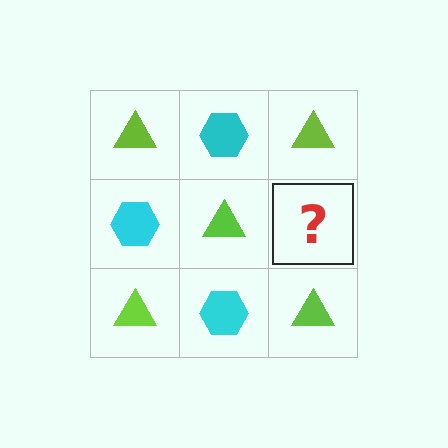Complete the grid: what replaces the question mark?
The question mark should be replaced with a cyan hexagon.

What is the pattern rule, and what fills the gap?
The rule is that it alternates lime triangle and cyan hexagon in a checkerboard pattern. The gap should be filled with a cyan hexagon.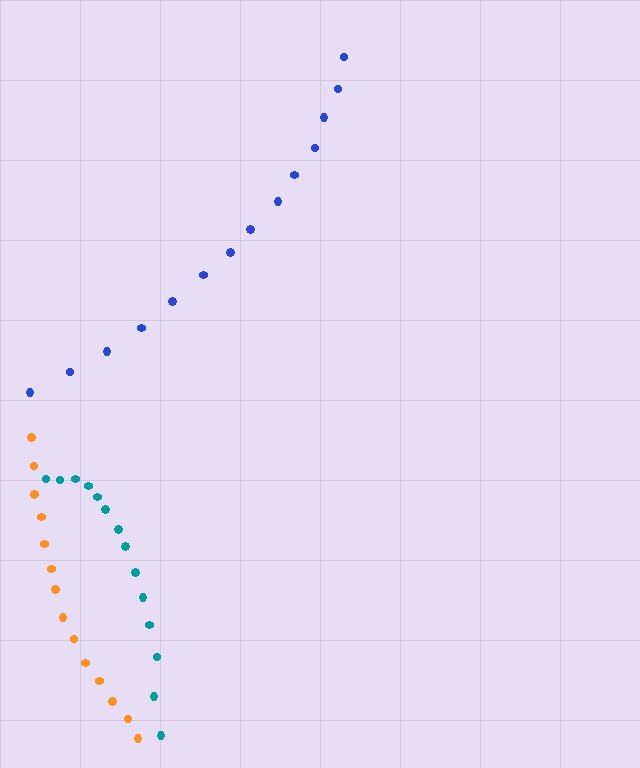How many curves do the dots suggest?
There are 3 distinct paths.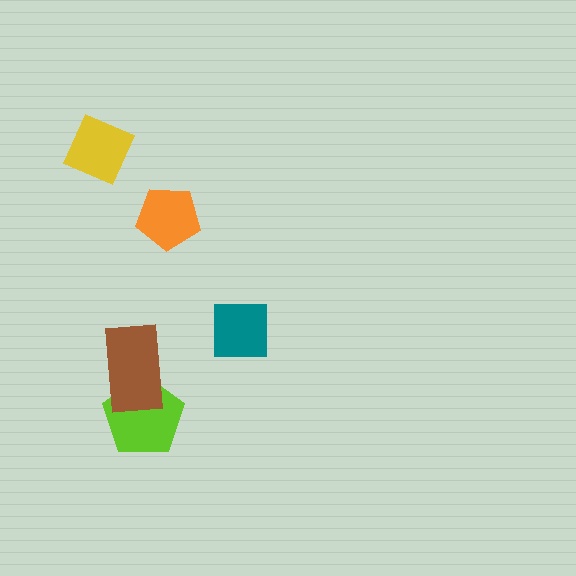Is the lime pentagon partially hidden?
Yes, it is partially covered by another shape.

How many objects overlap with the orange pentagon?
0 objects overlap with the orange pentagon.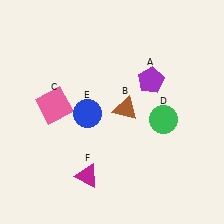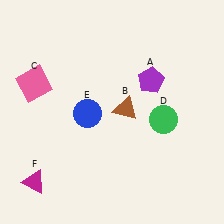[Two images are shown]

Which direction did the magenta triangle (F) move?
The magenta triangle (F) moved left.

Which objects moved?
The objects that moved are: the pink square (C), the magenta triangle (F).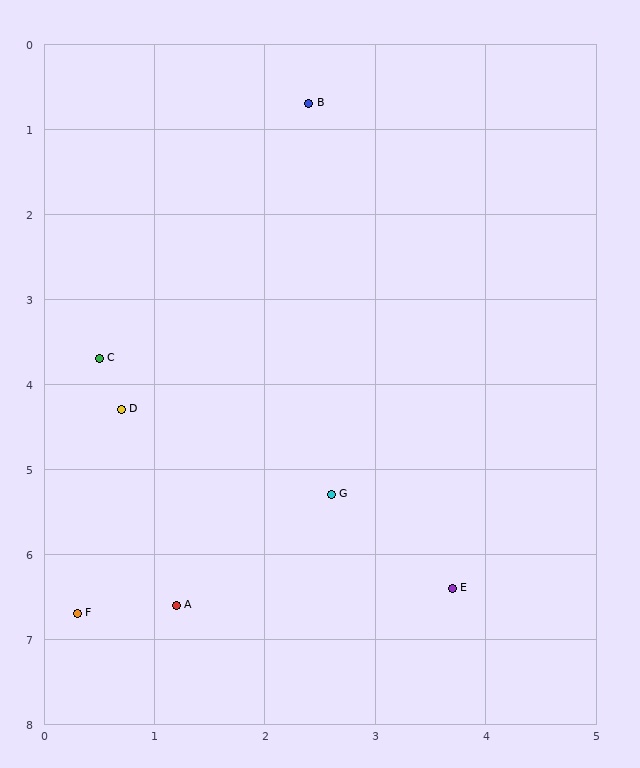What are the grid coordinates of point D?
Point D is at approximately (0.7, 4.3).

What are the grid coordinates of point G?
Point G is at approximately (2.6, 5.3).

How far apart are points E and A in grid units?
Points E and A are about 2.5 grid units apart.